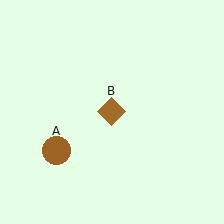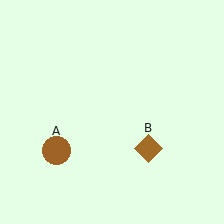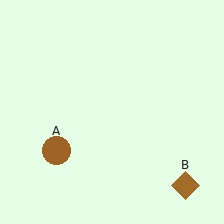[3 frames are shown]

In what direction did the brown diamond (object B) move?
The brown diamond (object B) moved down and to the right.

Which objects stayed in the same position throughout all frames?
Brown circle (object A) remained stationary.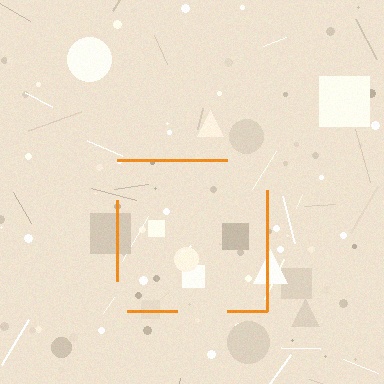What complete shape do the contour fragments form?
The contour fragments form a square.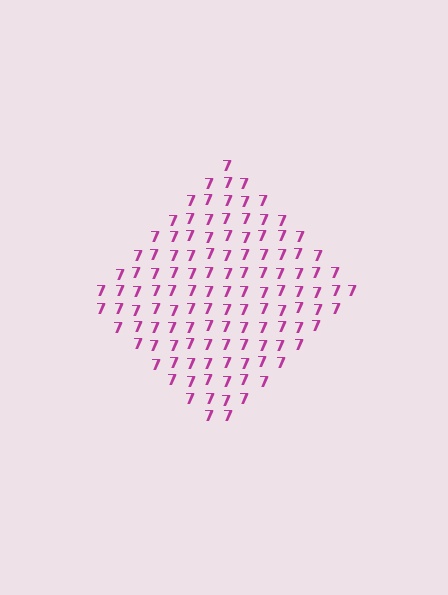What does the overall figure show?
The overall figure shows a diamond.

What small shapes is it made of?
It is made of small digit 7's.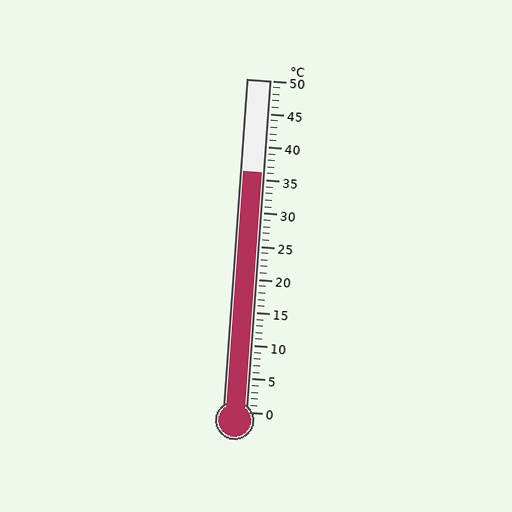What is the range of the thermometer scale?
The thermometer scale ranges from 0°C to 50°C.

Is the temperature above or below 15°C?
The temperature is above 15°C.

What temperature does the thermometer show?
The thermometer shows approximately 36°C.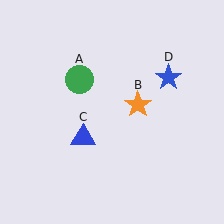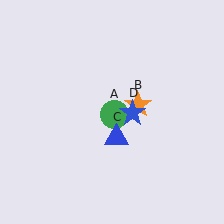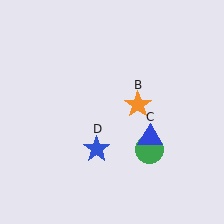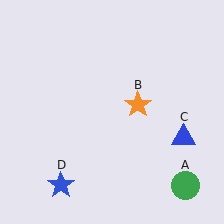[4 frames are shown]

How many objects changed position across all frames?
3 objects changed position: green circle (object A), blue triangle (object C), blue star (object D).